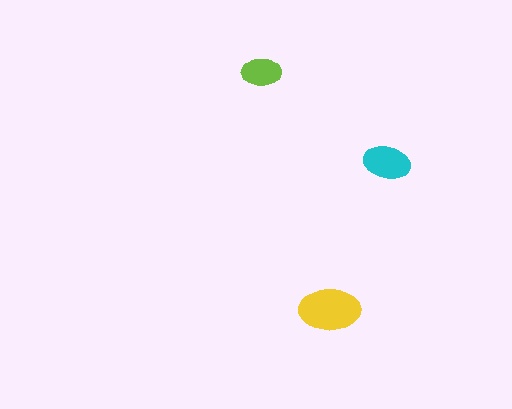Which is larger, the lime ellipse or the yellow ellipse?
The yellow one.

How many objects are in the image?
There are 3 objects in the image.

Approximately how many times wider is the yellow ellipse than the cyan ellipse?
About 1.5 times wider.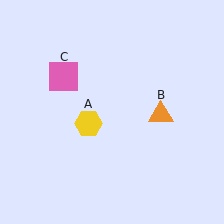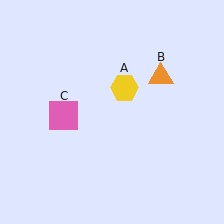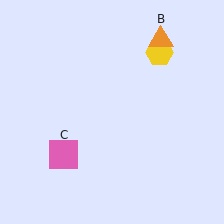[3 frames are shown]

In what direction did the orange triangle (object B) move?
The orange triangle (object B) moved up.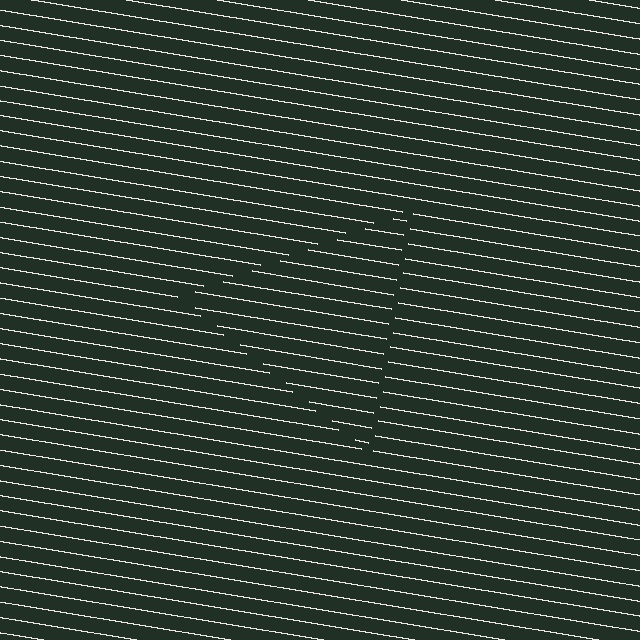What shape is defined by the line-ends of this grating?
An illusory triangle. The interior of the shape contains the same grating, shifted by half a period — the contour is defined by the phase discontinuity where line-ends from the inner and outer gratings abut.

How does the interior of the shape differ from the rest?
The interior of the shape contains the same grating, shifted by half a period — the contour is defined by the phase discontinuity where line-ends from the inner and outer gratings abut.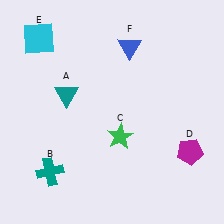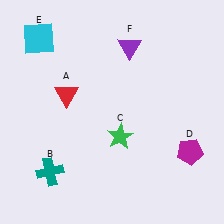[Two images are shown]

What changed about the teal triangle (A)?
In Image 1, A is teal. In Image 2, it changed to red.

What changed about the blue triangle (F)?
In Image 1, F is blue. In Image 2, it changed to purple.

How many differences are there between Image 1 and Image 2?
There are 2 differences between the two images.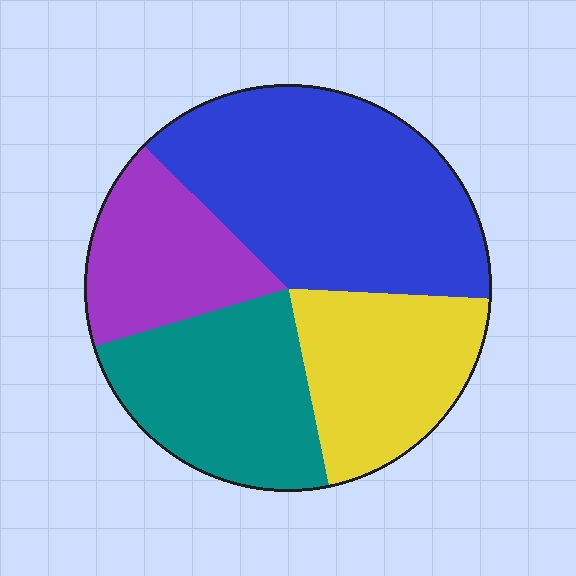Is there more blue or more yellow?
Blue.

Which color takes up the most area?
Blue, at roughly 40%.